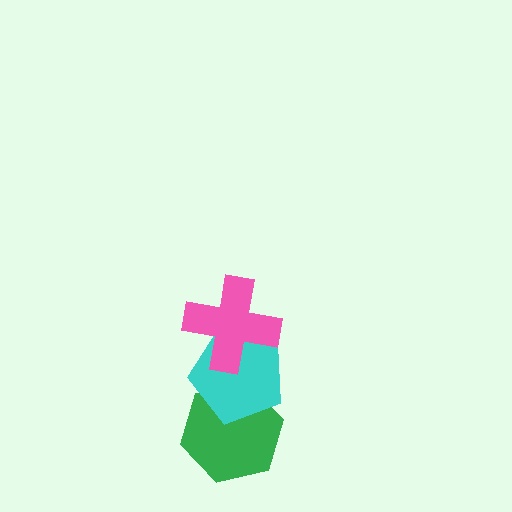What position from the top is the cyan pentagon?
The cyan pentagon is 2nd from the top.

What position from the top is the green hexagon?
The green hexagon is 3rd from the top.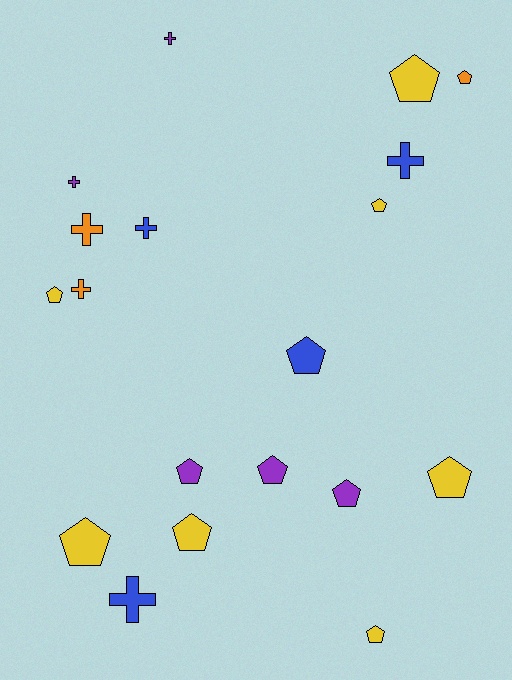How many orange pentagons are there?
There is 1 orange pentagon.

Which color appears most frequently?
Yellow, with 7 objects.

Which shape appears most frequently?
Pentagon, with 12 objects.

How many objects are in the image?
There are 19 objects.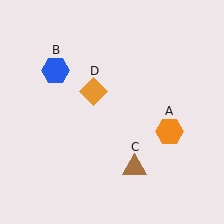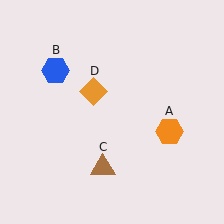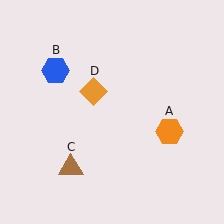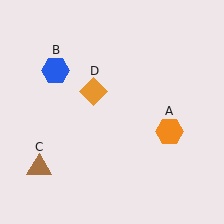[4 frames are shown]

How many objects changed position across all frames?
1 object changed position: brown triangle (object C).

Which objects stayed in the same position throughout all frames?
Orange hexagon (object A) and blue hexagon (object B) and orange diamond (object D) remained stationary.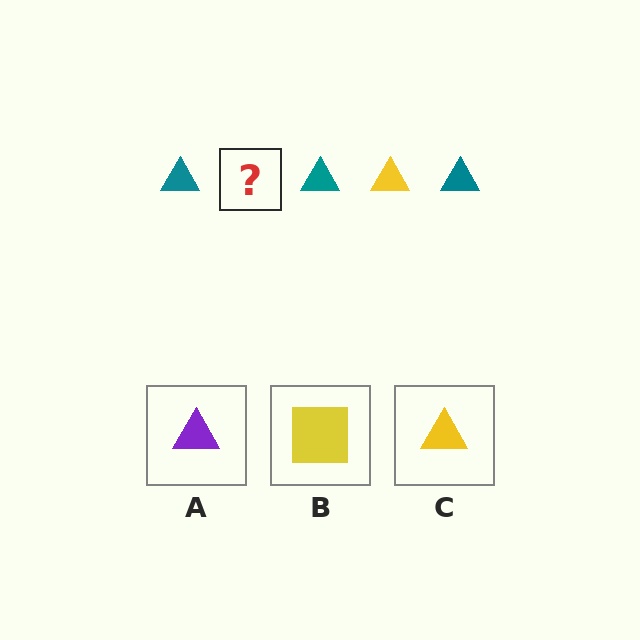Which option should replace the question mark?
Option C.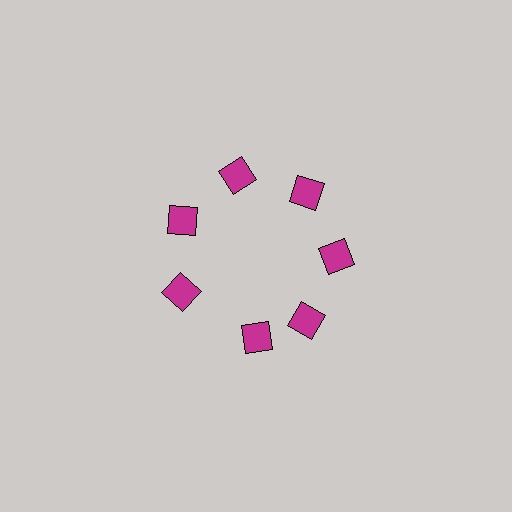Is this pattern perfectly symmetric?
No. The 7 magenta diamonds are arranged in a ring, but one element near the 6 o'clock position is rotated out of alignment along the ring, breaking the 7-fold rotational symmetry.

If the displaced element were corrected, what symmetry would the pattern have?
It would have 7-fold rotational symmetry — the pattern would map onto itself every 51 degrees.